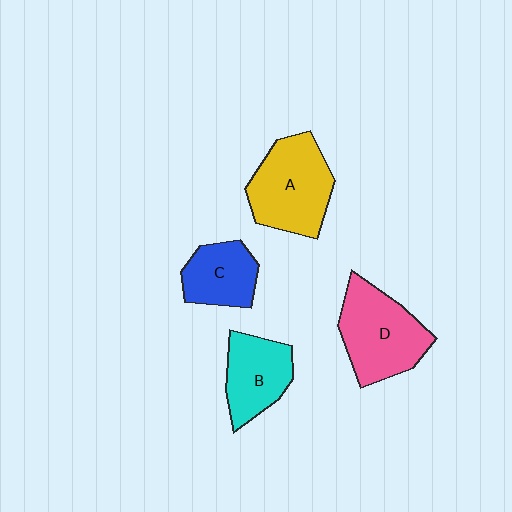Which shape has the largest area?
Shape A (yellow).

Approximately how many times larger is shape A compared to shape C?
Approximately 1.6 times.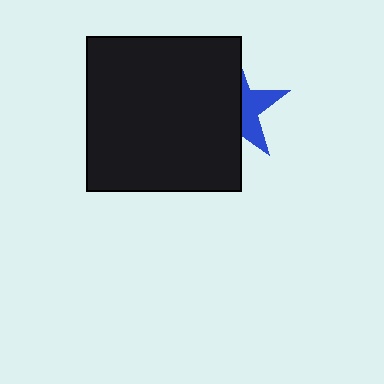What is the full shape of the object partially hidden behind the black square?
The partially hidden object is a blue star.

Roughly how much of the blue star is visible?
A small part of it is visible (roughly 40%).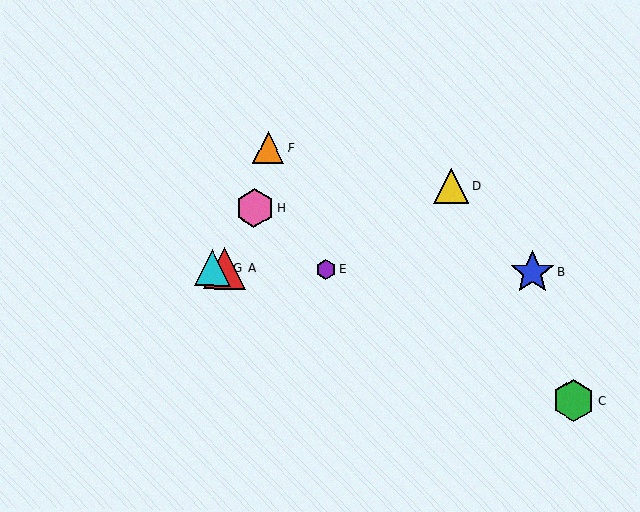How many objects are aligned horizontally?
4 objects (A, B, E, G) are aligned horizontally.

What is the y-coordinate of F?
Object F is at y≈148.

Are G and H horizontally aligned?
No, G is at y≈268 and H is at y≈208.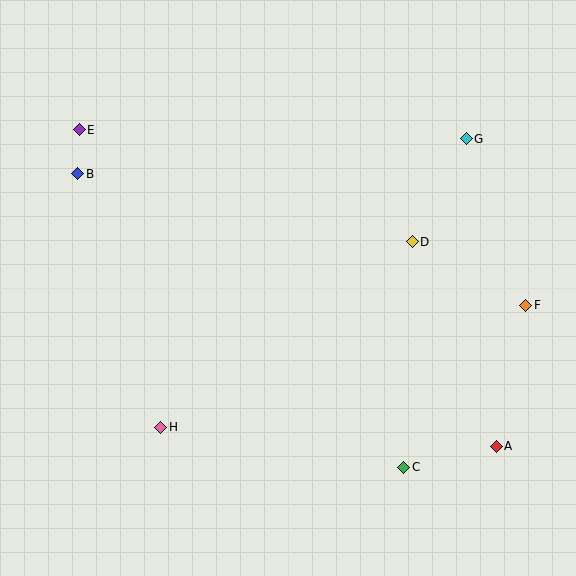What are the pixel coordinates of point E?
Point E is at (79, 130).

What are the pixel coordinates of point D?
Point D is at (412, 242).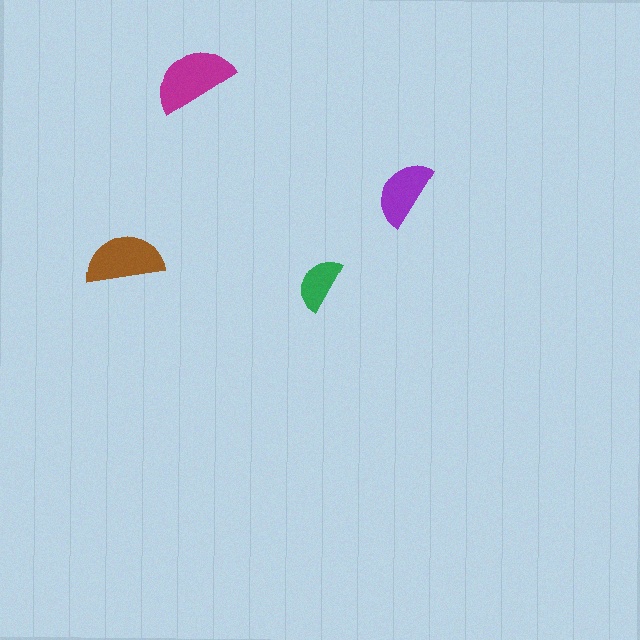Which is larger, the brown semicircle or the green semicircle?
The brown one.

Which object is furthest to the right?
The purple semicircle is rightmost.